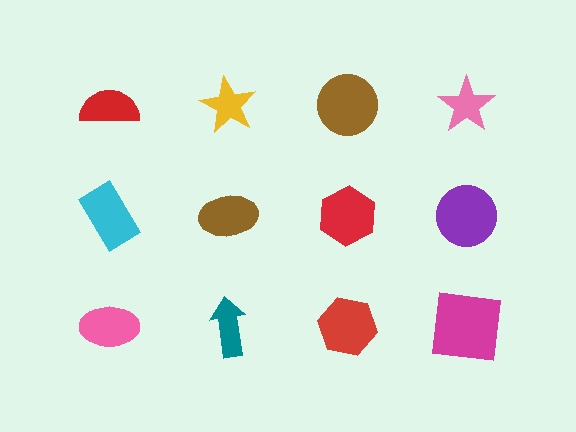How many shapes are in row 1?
4 shapes.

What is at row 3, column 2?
A teal arrow.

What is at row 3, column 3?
A red hexagon.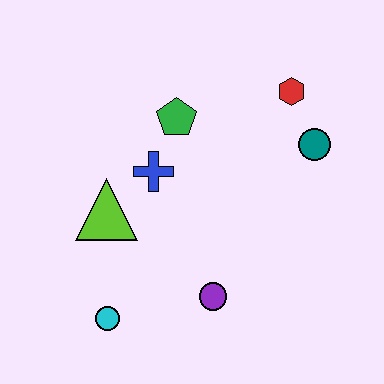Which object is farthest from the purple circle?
The red hexagon is farthest from the purple circle.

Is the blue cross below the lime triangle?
No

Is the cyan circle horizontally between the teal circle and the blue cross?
No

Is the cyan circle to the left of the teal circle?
Yes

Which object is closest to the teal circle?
The red hexagon is closest to the teal circle.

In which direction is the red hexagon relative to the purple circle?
The red hexagon is above the purple circle.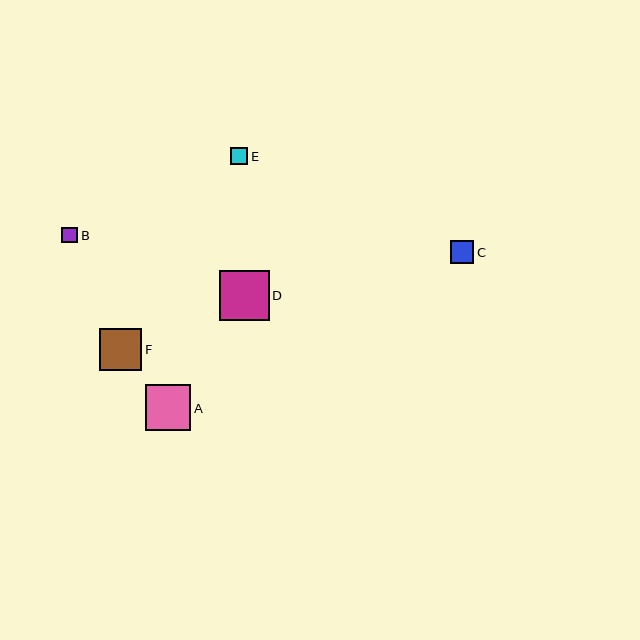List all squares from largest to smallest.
From largest to smallest: D, A, F, C, E, B.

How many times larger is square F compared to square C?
Square F is approximately 1.8 times the size of square C.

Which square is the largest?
Square D is the largest with a size of approximately 50 pixels.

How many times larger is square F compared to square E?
Square F is approximately 2.4 times the size of square E.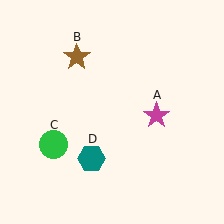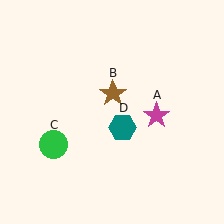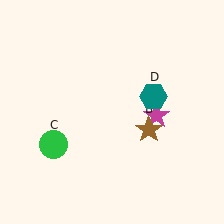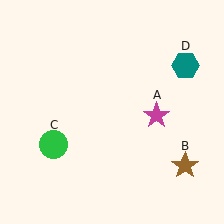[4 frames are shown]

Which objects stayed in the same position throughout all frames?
Magenta star (object A) and green circle (object C) remained stationary.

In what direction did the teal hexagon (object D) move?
The teal hexagon (object D) moved up and to the right.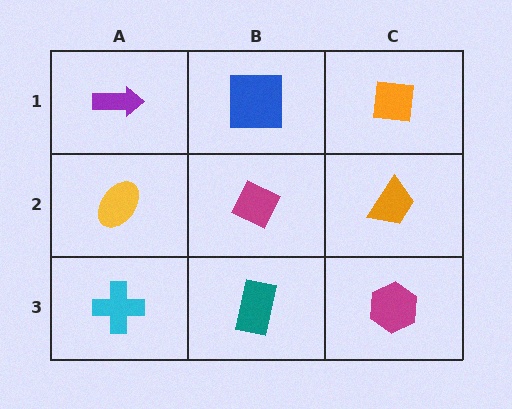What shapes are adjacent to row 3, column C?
An orange trapezoid (row 2, column C), a teal rectangle (row 3, column B).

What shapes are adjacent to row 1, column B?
A magenta diamond (row 2, column B), a purple arrow (row 1, column A), an orange square (row 1, column C).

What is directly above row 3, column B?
A magenta diamond.